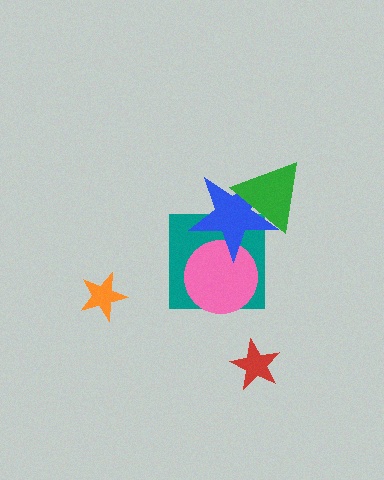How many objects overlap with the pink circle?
2 objects overlap with the pink circle.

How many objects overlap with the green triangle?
1 object overlaps with the green triangle.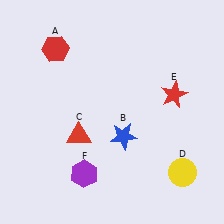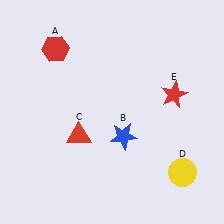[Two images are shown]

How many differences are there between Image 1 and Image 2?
There is 1 difference between the two images.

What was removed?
The purple hexagon (F) was removed in Image 2.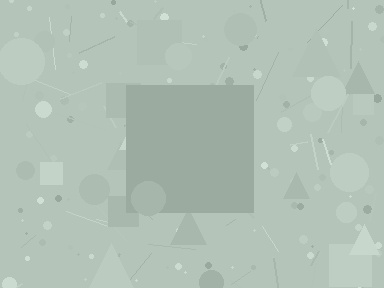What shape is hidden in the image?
A square is hidden in the image.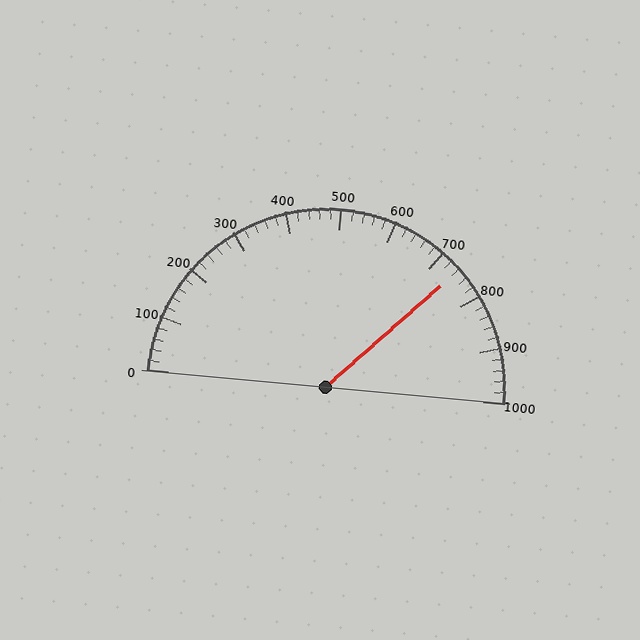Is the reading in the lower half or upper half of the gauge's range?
The reading is in the upper half of the range (0 to 1000).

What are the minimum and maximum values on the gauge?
The gauge ranges from 0 to 1000.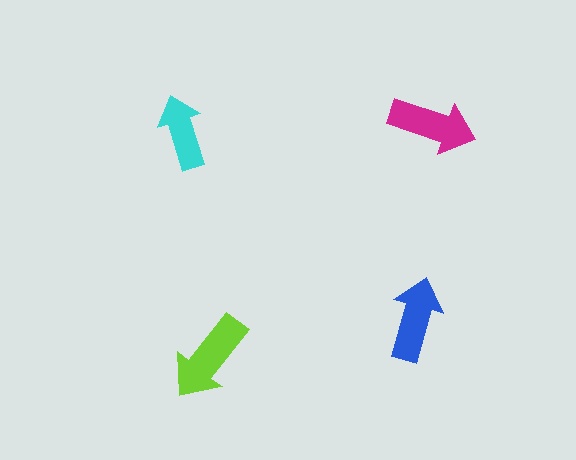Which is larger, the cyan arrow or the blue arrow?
The blue one.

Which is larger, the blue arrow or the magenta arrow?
The magenta one.